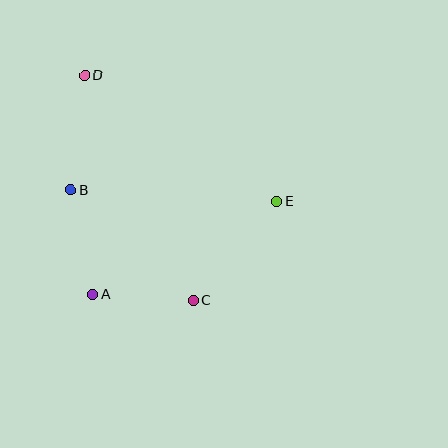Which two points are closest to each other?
Points A and C are closest to each other.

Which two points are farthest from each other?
Points C and D are farthest from each other.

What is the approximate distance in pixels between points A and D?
The distance between A and D is approximately 219 pixels.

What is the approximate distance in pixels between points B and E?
The distance between B and E is approximately 206 pixels.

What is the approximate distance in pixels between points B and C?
The distance between B and C is approximately 164 pixels.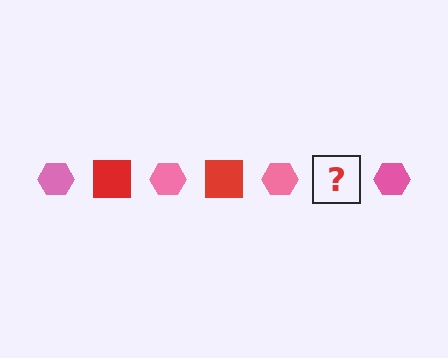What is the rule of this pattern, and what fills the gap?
The rule is that the pattern alternates between pink hexagon and red square. The gap should be filled with a red square.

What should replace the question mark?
The question mark should be replaced with a red square.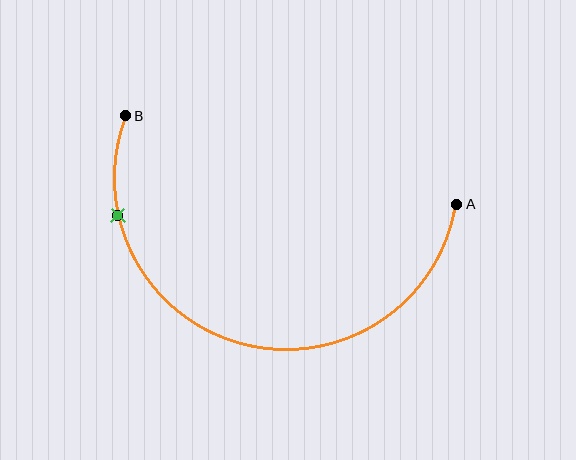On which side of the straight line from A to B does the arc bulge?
The arc bulges below the straight line connecting A and B.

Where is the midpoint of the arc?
The arc midpoint is the point on the curve farthest from the straight line joining A and B. It sits below that line.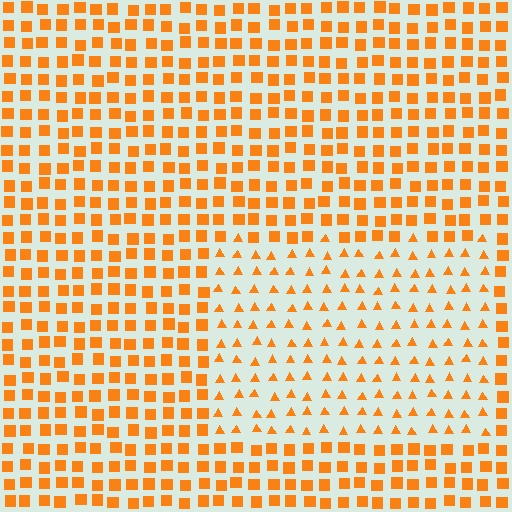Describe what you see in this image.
The image is filled with small orange elements arranged in a uniform grid. A rectangle-shaped region contains triangles, while the surrounding area contains squares. The boundary is defined purely by the change in element shape.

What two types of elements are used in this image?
The image uses triangles inside the rectangle region and squares outside it.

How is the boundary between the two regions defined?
The boundary is defined by a change in element shape: triangles inside vs. squares outside. All elements share the same color and spacing.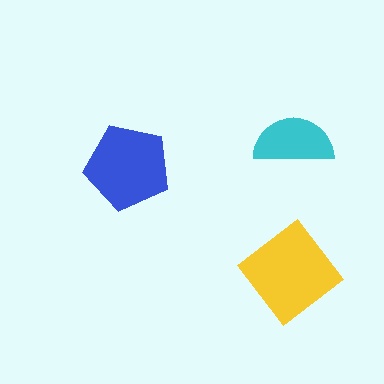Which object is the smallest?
The cyan semicircle.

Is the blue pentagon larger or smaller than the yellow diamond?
Smaller.